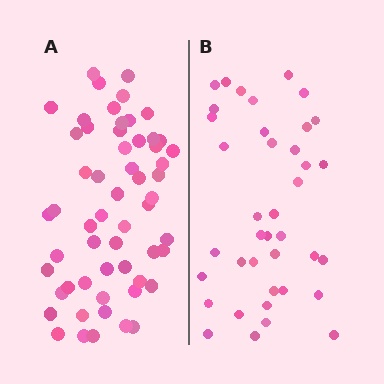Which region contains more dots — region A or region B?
Region A (the left region) has more dots.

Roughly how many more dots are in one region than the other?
Region A has approximately 20 more dots than region B.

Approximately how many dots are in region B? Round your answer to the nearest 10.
About 40 dots. (The exact count is 39, which rounds to 40.)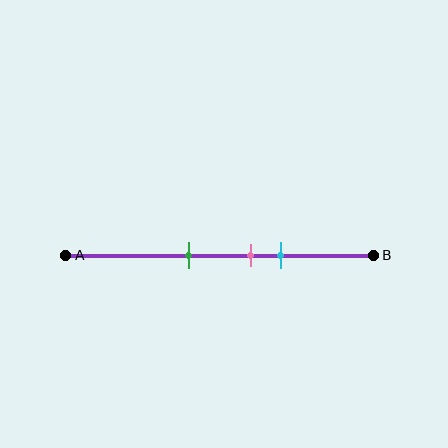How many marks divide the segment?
There are 3 marks dividing the segment.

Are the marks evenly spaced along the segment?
Yes, the marks are approximately evenly spaced.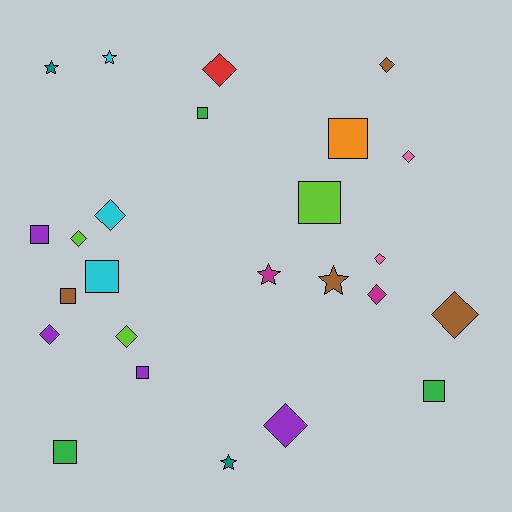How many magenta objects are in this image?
There are 2 magenta objects.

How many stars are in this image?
There are 5 stars.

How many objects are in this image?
There are 25 objects.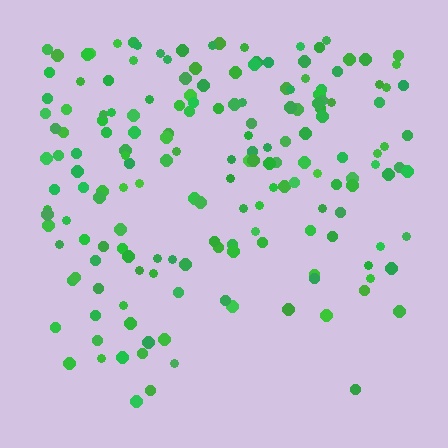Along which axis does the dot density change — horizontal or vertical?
Vertical.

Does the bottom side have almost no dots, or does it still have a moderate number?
Still a moderate number, just noticeably fewer than the top.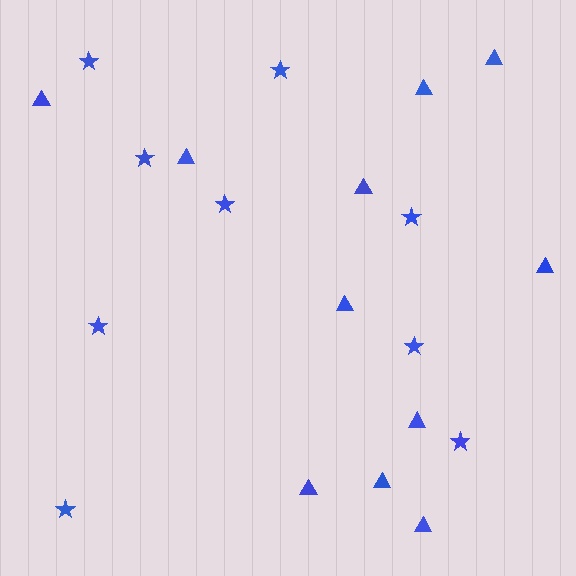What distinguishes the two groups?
There are 2 groups: one group of stars (9) and one group of triangles (11).